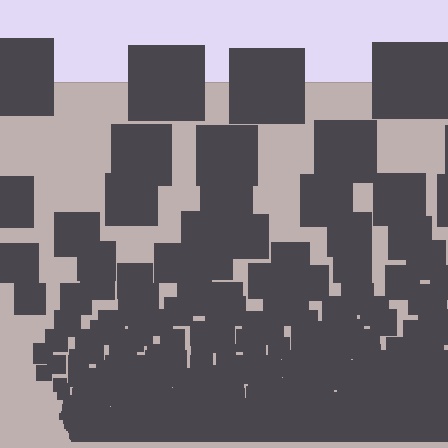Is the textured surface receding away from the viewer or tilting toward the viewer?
The surface appears to tilt toward the viewer. Texture elements get larger and sparser toward the top.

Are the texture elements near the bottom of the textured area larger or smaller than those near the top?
Smaller. The gradient is inverted — elements near the bottom are smaller and denser.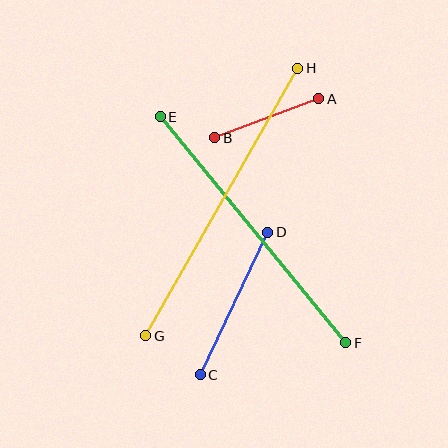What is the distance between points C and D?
The distance is approximately 157 pixels.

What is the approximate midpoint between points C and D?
The midpoint is at approximately (234, 304) pixels.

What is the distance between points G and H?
The distance is approximately 307 pixels.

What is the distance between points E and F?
The distance is approximately 292 pixels.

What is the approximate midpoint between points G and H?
The midpoint is at approximately (222, 202) pixels.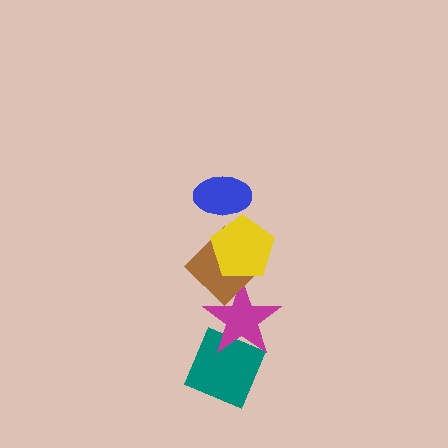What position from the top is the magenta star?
The magenta star is 4th from the top.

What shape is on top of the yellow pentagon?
The blue ellipse is on top of the yellow pentagon.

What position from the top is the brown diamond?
The brown diamond is 3rd from the top.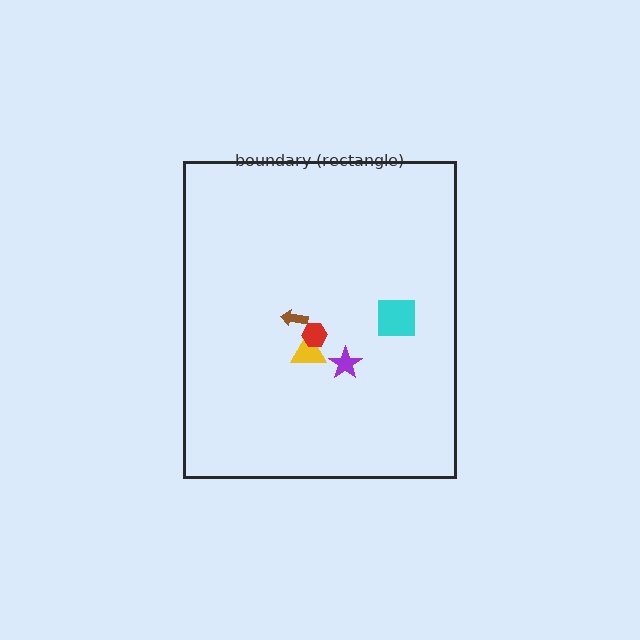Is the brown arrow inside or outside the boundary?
Inside.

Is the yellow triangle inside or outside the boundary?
Inside.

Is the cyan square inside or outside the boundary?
Inside.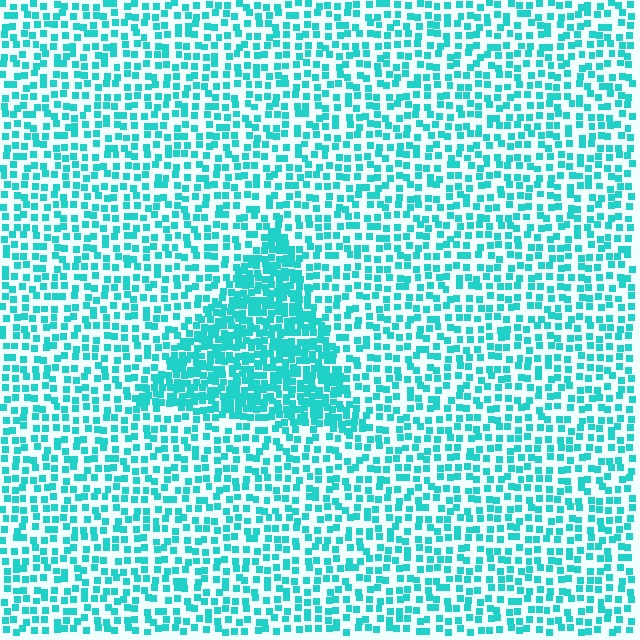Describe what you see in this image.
The image contains small cyan elements arranged at two different densities. A triangle-shaped region is visible where the elements are more densely packed than the surrounding area.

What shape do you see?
I see a triangle.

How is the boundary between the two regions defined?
The boundary is defined by a change in element density (approximately 2.1x ratio). All elements are the same color, size, and shape.